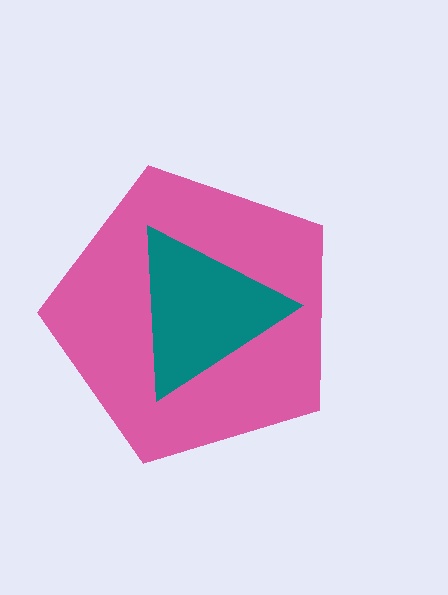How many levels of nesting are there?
2.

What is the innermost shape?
The teal triangle.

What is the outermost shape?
The pink pentagon.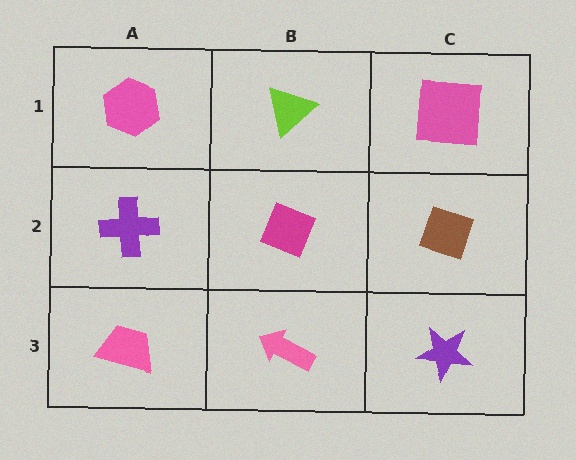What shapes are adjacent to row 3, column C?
A brown diamond (row 2, column C), a pink arrow (row 3, column B).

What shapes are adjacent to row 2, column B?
A lime triangle (row 1, column B), a pink arrow (row 3, column B), a purple cross (row 2, column A), a brown diamond (row 2, column C).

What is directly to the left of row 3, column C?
A pink arrow.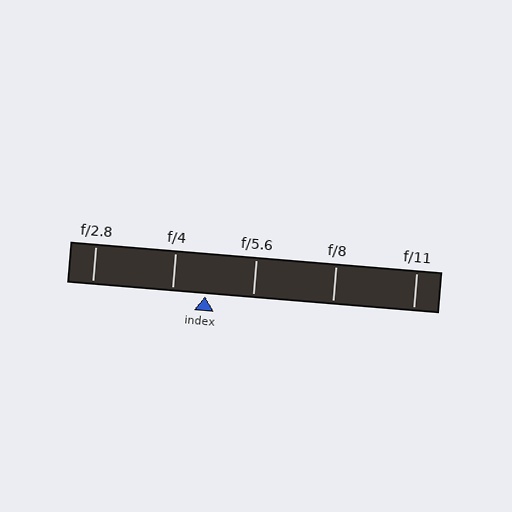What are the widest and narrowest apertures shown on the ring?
The widest aperture shown is f/2.8 and the narrowest is f/11.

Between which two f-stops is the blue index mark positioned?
The index mark is between f/4 and f/5.6.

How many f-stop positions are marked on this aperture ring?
There are 5 f-stop positions marked.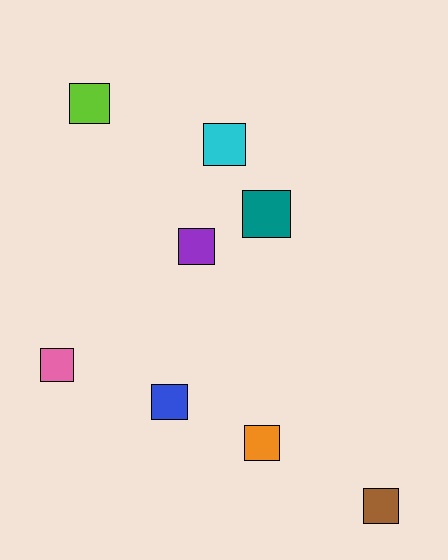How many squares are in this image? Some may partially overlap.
There are 8 squares.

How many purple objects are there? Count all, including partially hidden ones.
There is 1 purple object.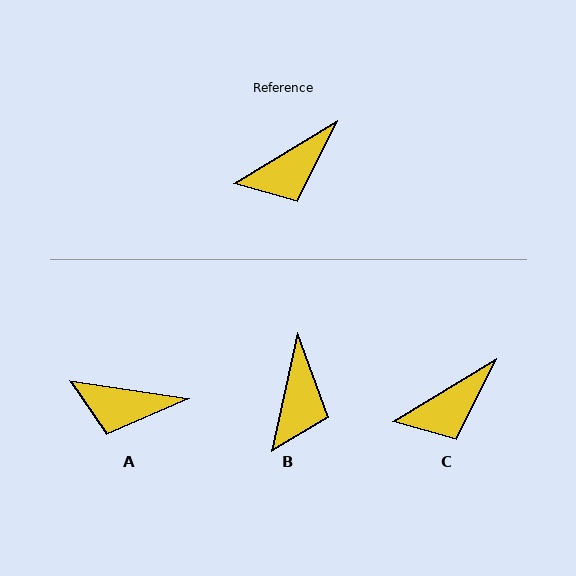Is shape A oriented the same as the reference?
No, it is off by about 40 degrees.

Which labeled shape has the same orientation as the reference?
C.